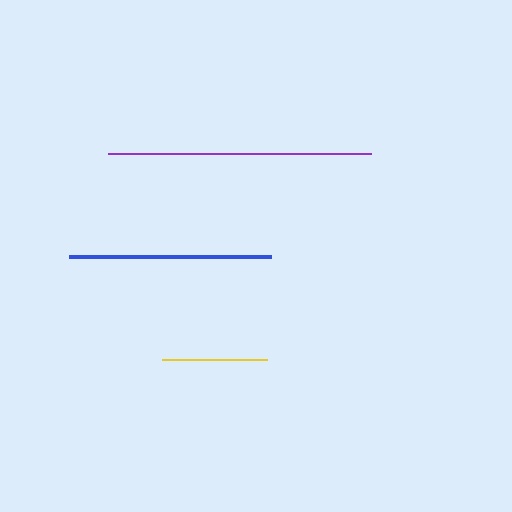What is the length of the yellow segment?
The yellow segment is approximately 105 pixels long.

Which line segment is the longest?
The purple line is the longest at approximately 263 pixels.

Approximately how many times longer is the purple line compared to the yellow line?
The purple line is approximately 2.5 times the length of the yellow line.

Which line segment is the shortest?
The yellow line is the shortest at approximately 105 pixels.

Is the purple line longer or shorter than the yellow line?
The purple line is longer than the yellow line.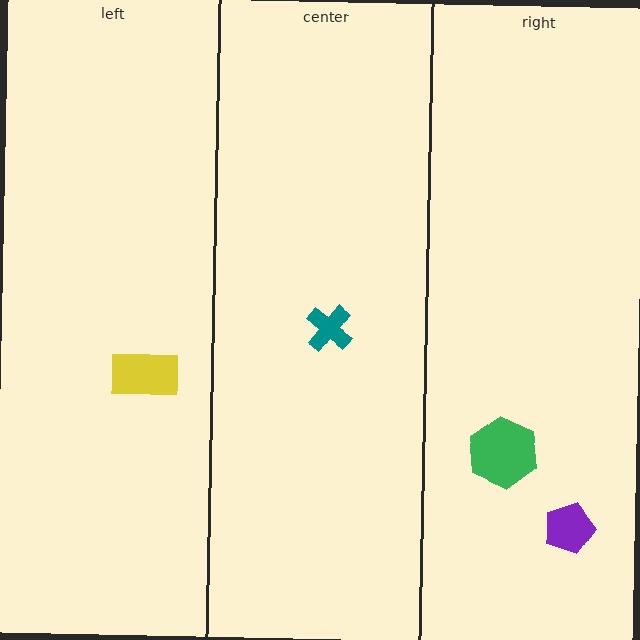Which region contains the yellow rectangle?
The left region.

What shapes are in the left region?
The yellow rectangle.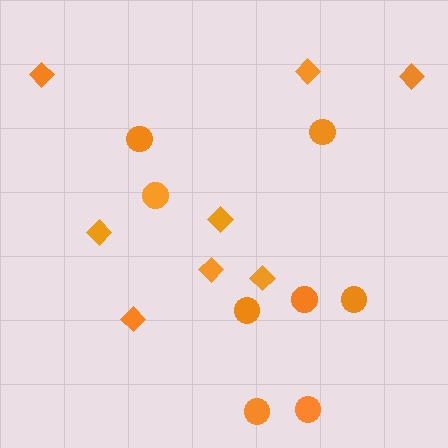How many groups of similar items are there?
There are 2 groups: one group of circles (8) and one group of diamonds (8).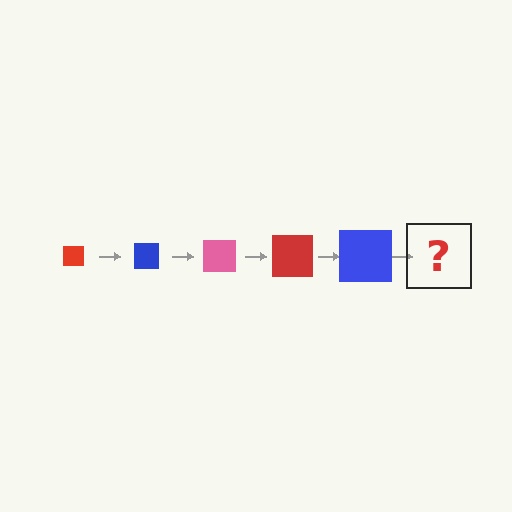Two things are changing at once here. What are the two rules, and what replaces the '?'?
The two rules are that the square grows larger each step and the color cycles through red, blue, and pink. The '?' should be a pink square, larger than the previous one.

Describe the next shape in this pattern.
It should be a pink square, larger than the previous one.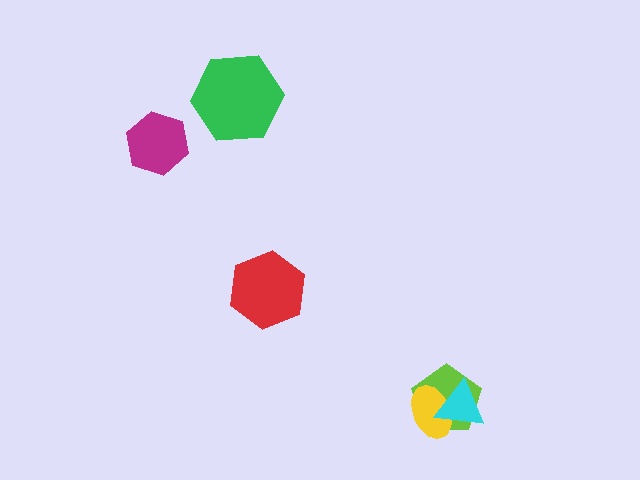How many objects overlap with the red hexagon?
0 objects overlap with the red hexagon.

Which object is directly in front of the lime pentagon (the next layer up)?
The yellow ellipse is directly in front of the lime pentagon.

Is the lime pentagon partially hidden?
Yes, it is partially covered by another shape.